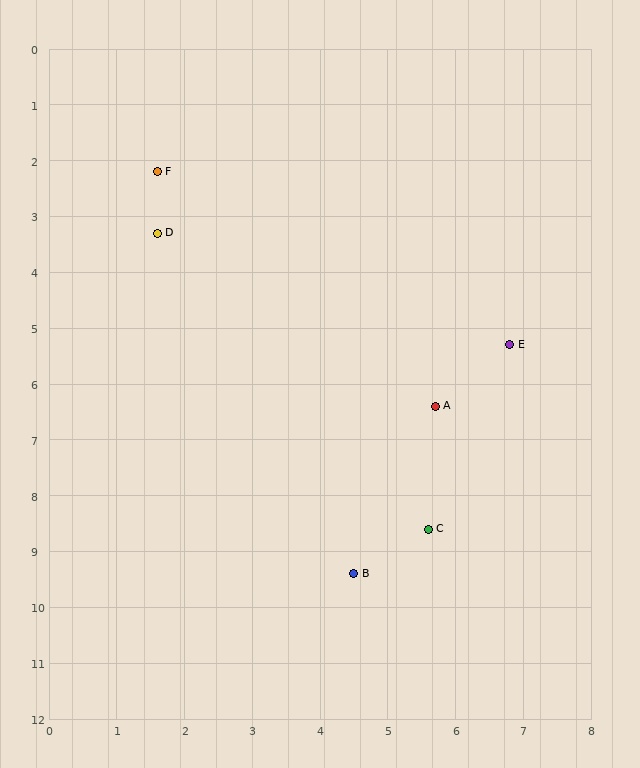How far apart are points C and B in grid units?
Points C and B are about 1.4 grid units apart.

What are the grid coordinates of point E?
Point E is at approximately (6.8, 5.3).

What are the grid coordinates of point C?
Point C is at approximately (5.6, 8.6).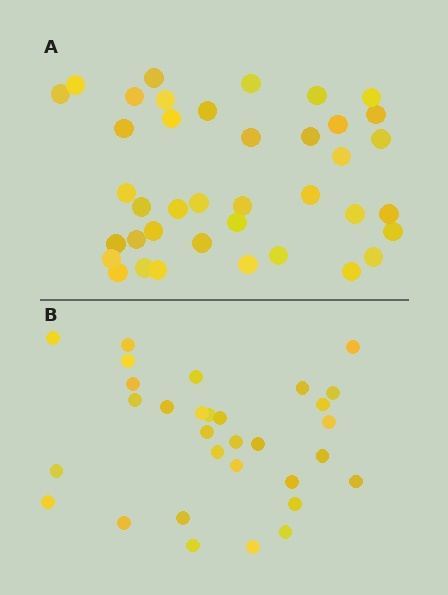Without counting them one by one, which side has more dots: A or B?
Region A (the top region) has more dots.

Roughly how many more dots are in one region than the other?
Region A has roughly 8 or so more dots than region B.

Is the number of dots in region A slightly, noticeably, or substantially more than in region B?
Region A has noticeably more, but not dramatically so. The ratio is roughly 1.3 to 1.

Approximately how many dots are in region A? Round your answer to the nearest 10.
About 40 dots. (The exact count is 39, which rounds to 40.)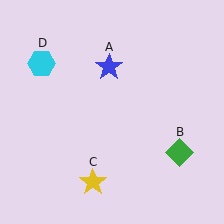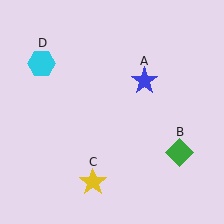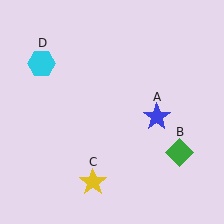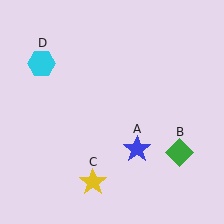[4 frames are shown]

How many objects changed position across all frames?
1 object changed position: blue star (object A).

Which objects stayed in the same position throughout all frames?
Green diamond (object B) and yellow star (object C) and cyan hexagon (object D) remained stationary.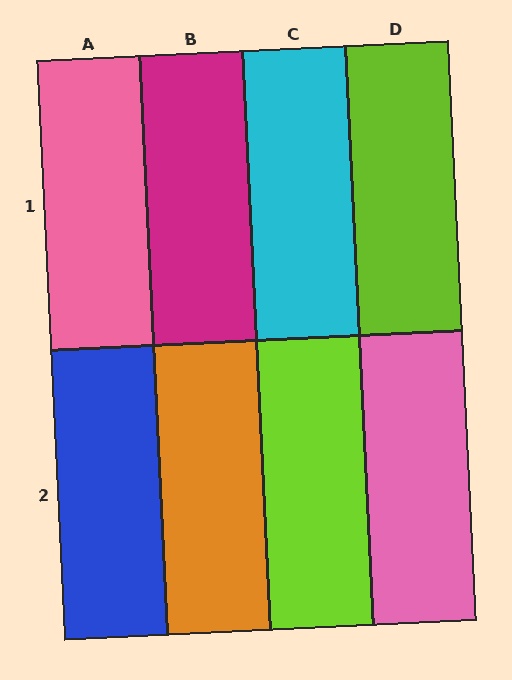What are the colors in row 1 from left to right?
Pink, magenta, cyan, lime.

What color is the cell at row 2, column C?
Lime.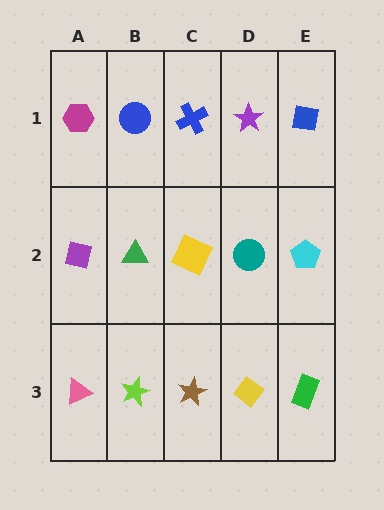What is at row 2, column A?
A purple square.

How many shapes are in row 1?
5 shapes.